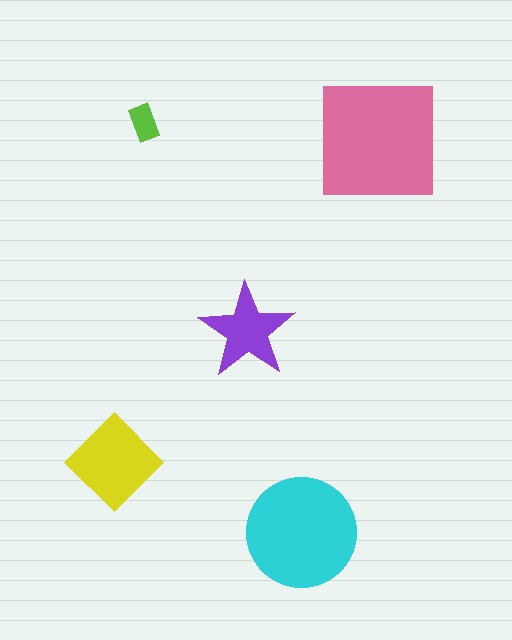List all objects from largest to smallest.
The pink square, the cyan circle, the yellow diamond, the purple star, the lime rectangle.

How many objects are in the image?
There are 5 objects in the image.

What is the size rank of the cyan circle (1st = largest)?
2nd.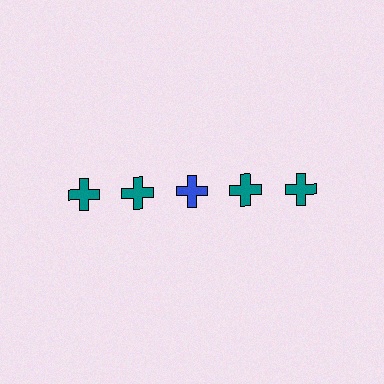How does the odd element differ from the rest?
It has a different color: blue instead of teal.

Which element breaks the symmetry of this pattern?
The blue cross in the top row, center column breaks the symmetry. All other shapes are teal crosses.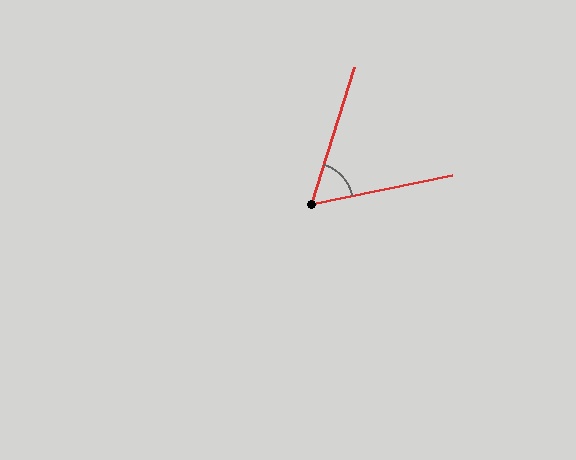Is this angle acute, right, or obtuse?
It is acute.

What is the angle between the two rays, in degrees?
Approximately 61 degrees.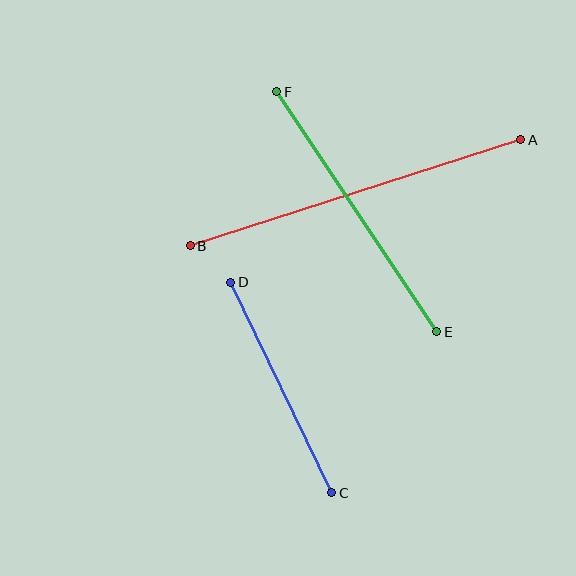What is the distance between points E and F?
The distance is approximately 289 pixels.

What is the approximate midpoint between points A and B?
The midpoint is at approximately (356, 193) pixels.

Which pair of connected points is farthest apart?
Points A and B are farthest apart.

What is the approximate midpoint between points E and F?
The midpoint is at approximately (357, 212) pixels.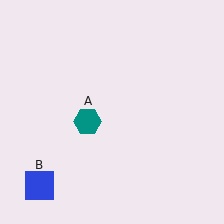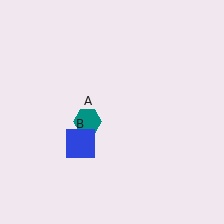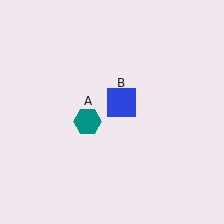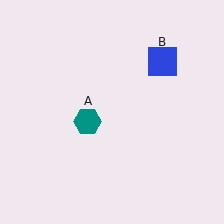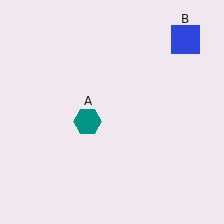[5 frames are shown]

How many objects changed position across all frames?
1 object changed position: blue square (object B).